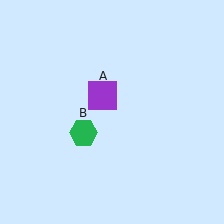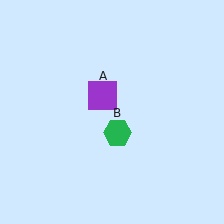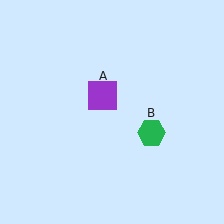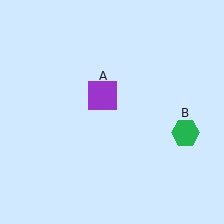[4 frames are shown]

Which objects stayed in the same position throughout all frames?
Purple square (object A) remained stationary.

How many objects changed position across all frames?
1 object changed position: green hexagon (object B).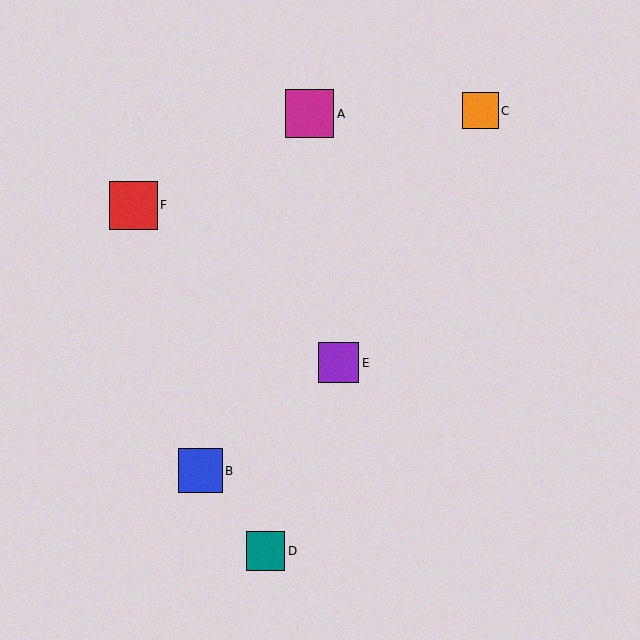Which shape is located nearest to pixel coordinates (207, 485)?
The blue square (labeled B) at (200, 471) is nearest to that location.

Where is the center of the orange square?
The center of the orange square is at (480, 111).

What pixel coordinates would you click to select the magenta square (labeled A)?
Click at (310, 114) to select the magenta square A.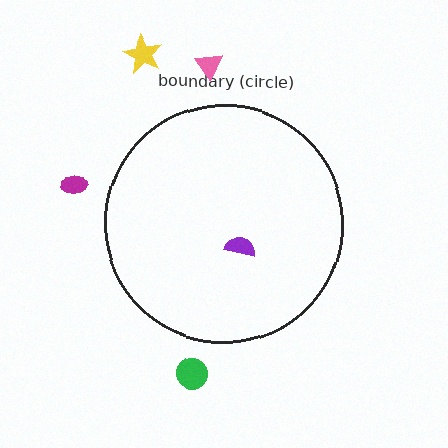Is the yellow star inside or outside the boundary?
Outside.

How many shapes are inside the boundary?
1 inside, 4 outside.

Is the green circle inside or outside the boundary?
Outside.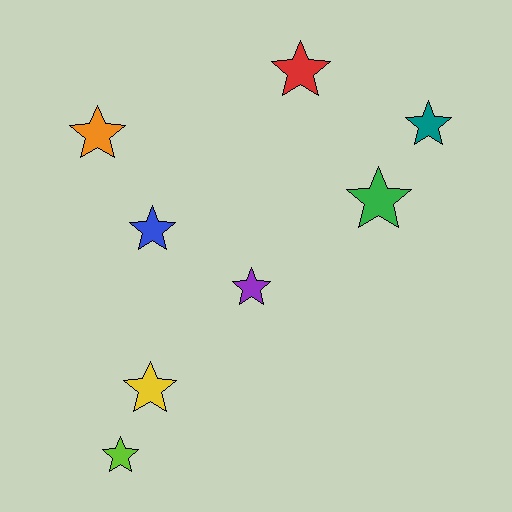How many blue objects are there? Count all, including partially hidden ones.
There is 1 blue object.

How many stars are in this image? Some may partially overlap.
There are 8 stars.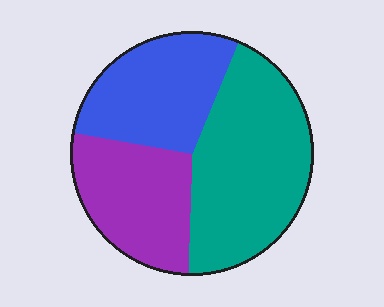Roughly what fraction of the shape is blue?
Blue covers around 30% of the shape.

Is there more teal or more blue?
Teal.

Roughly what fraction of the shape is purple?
Purple takes up between a quarter and a half of the shape.